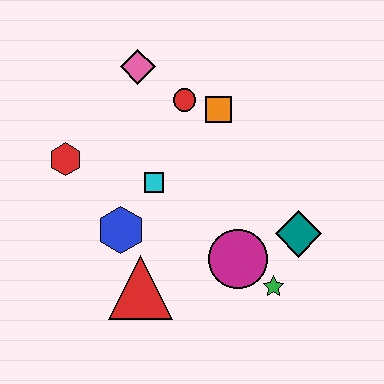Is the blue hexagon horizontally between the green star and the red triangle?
No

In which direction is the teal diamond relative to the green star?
The teal diamond is above the green star.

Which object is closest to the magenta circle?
The green star is closest to the magenta circle.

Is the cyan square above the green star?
Yes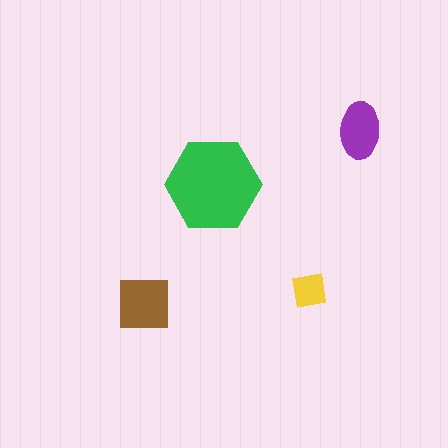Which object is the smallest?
The yellow square.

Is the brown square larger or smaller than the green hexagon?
Smaller.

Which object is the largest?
The green hexagon.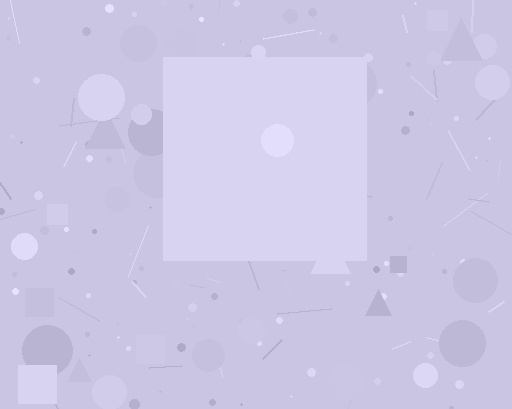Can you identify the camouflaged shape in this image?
The camouflaged shape is a square.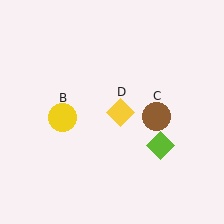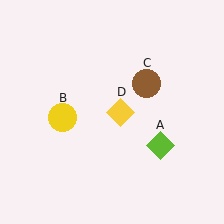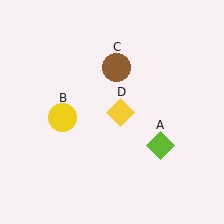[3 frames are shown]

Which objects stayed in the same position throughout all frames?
Lime diamond (object A) and yellow circle (object B) and yellow diamond (object D) remained stationary.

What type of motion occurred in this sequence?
The brown circle (object C) rotated counterclockwise around the center of the scene.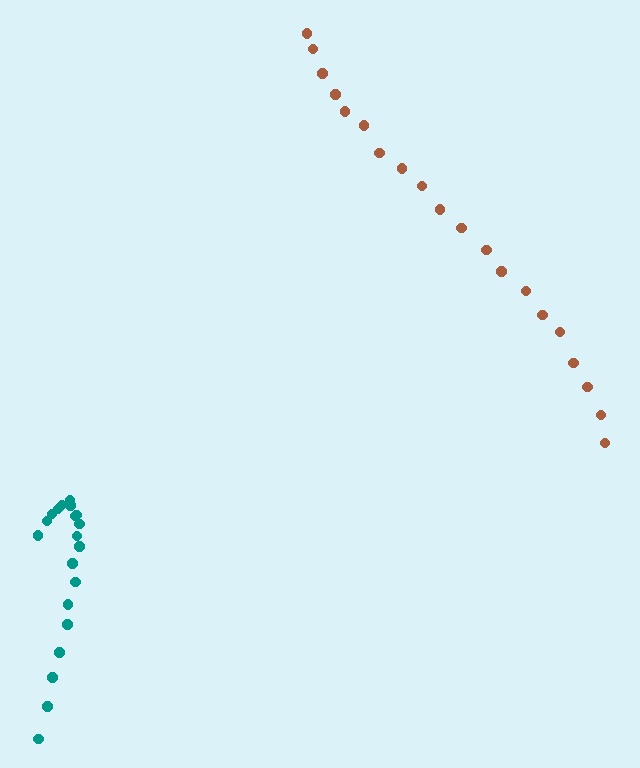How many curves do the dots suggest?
There are 2 distinct paths.